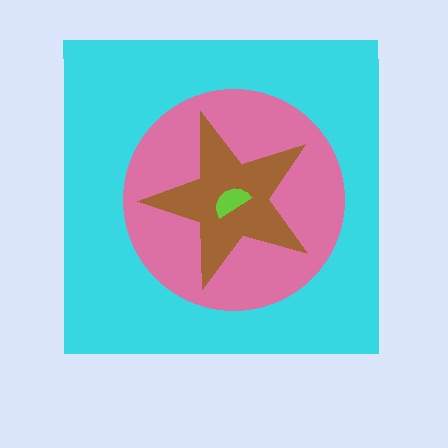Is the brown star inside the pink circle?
Yes.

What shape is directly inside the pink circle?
The brown star.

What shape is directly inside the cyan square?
The pink circle.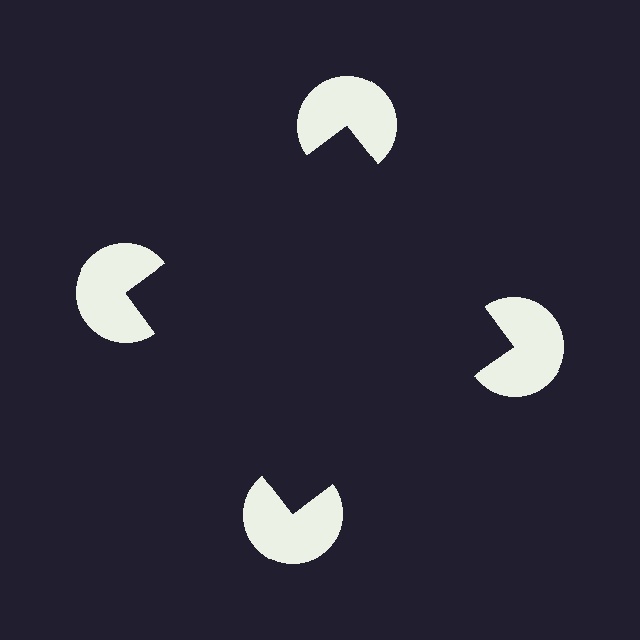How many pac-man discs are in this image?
There are 4 — one at each vertex of the illusory square.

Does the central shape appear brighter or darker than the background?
It typically appears slightly darker than the background, even though no actual brightness change is drawn.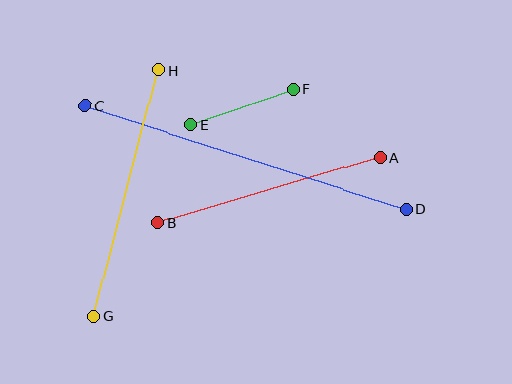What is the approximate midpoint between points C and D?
The midpoint is at approximately (246, 157) pixels.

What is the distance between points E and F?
The distance is approximately 108 pixels.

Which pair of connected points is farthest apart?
Points C and D are farthest apart.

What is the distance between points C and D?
The distance is approximately 337 pixels.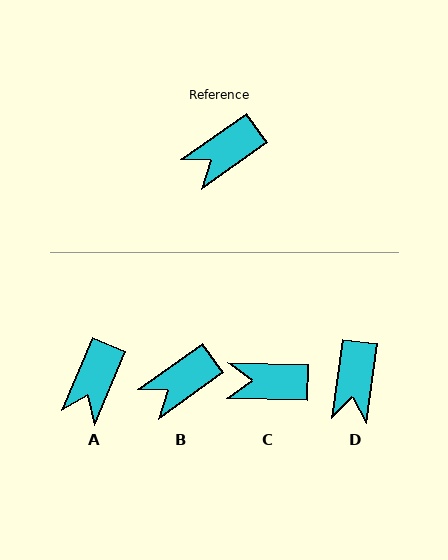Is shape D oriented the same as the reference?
No, it is off by about 47 degrees.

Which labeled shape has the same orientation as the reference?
B.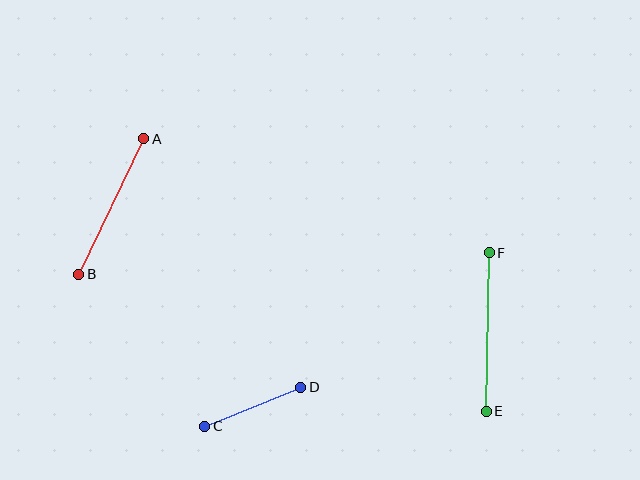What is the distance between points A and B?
The distance is approximately 150 pixels.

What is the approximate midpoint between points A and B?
The midpoint is at approximately (111, 207) pixels.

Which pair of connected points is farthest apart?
Points E and F are farthest apart.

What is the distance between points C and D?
The distance is approximately 104 pixels.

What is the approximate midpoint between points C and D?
The midpoint is at approximately (253, 407) pixels.